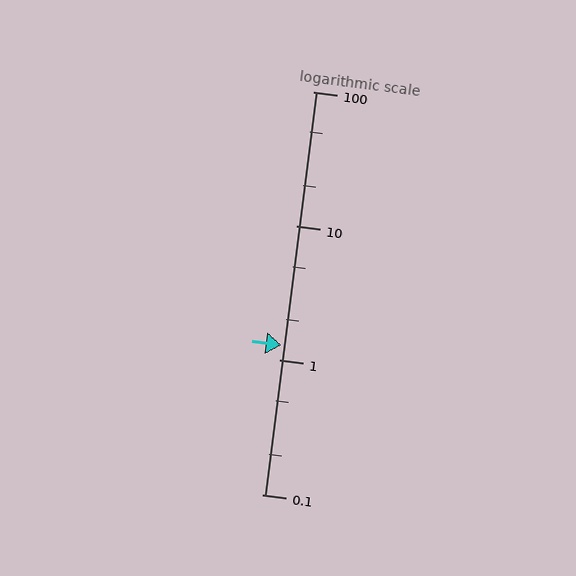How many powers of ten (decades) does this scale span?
The scale spans 3 decades, from 0.1 to 100.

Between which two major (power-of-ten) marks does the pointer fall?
The pointer is between 1 and 10.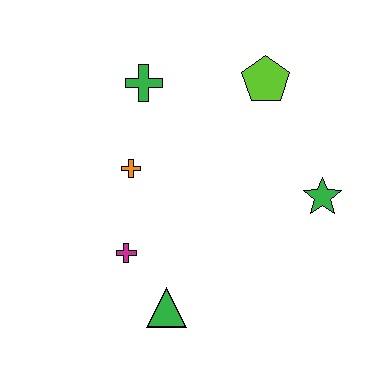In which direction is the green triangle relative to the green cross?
The green triangle is below the green cross.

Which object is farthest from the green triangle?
The lime pentagon is farthest from the green triangle.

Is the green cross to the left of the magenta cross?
No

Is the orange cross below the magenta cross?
No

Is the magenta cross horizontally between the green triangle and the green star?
No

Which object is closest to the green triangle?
The magenta cross is closest to the green triangle.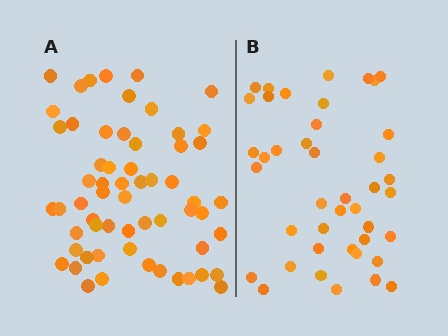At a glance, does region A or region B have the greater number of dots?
Region A (the left region) has more dots.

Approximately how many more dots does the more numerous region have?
Region A has approximately 20 more dots than region B.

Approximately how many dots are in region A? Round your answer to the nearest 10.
About 60 dots.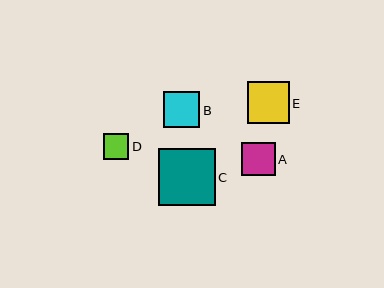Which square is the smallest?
Square D is the smallest with a size of approximately 25 pixels.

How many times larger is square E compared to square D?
Square E is approximately 1.6 times the size of square D.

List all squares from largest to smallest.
From largest to smallest: C, E, B, A, D.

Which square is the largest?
Square C is the largest with a size of approximately 57 pixels.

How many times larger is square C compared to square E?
Square C is approximately 1.4 times the size of square E.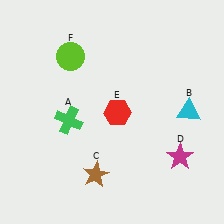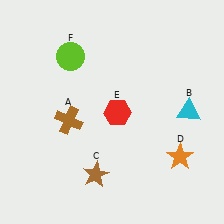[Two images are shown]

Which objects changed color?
A changed from green to brown. D changed from magenta to orange.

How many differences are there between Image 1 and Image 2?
There are 2 differences between the two images.